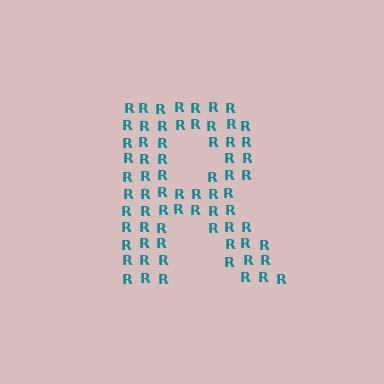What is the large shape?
The large shape is the letter R.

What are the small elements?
The small elements are letter R's.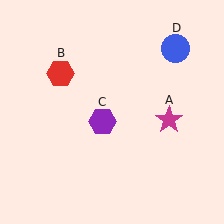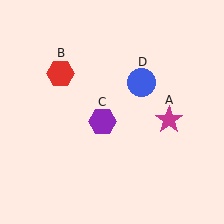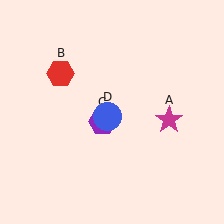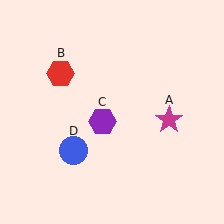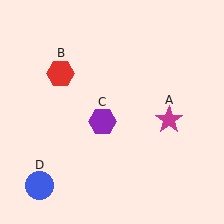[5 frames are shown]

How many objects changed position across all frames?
1 object changed position: blue circle (object D).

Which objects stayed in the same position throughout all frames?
Magenta star (object A) and red hexagon (object B) and purple hexagon (object C) remained stationary.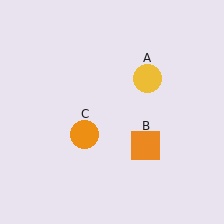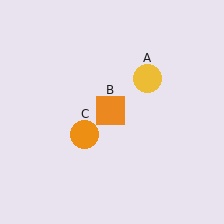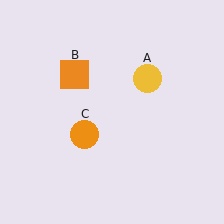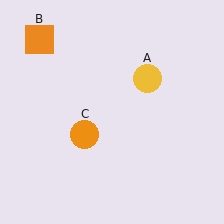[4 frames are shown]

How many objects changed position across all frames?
1 object changed position: orange square (object B).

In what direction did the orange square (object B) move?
The orange square (object B) moved up and to the left.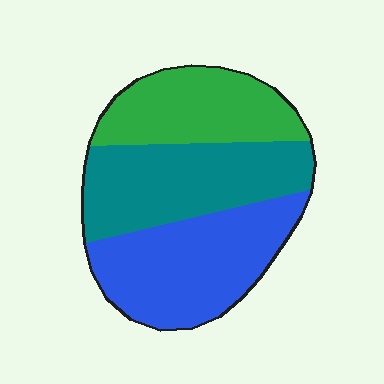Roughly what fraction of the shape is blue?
Blue takes up about three eighths (3/8) of the shape.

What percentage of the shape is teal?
Teal covers around 35% of the shape.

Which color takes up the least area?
Green, at roughly 25%.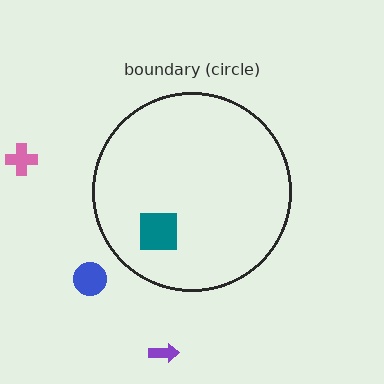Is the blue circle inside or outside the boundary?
Outside.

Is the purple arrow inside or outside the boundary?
Outside.